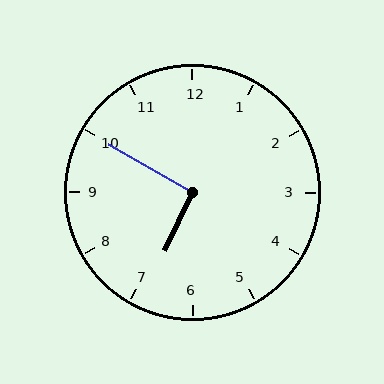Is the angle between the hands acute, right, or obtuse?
It is right.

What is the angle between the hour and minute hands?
Approximately 95 degrees.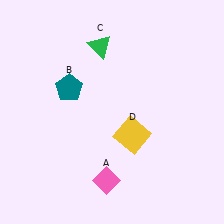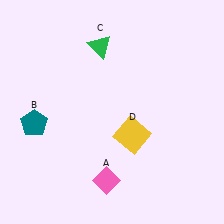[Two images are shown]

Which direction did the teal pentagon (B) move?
The teal pentagon (B) moved down.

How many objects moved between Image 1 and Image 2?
1 object moved between the two images.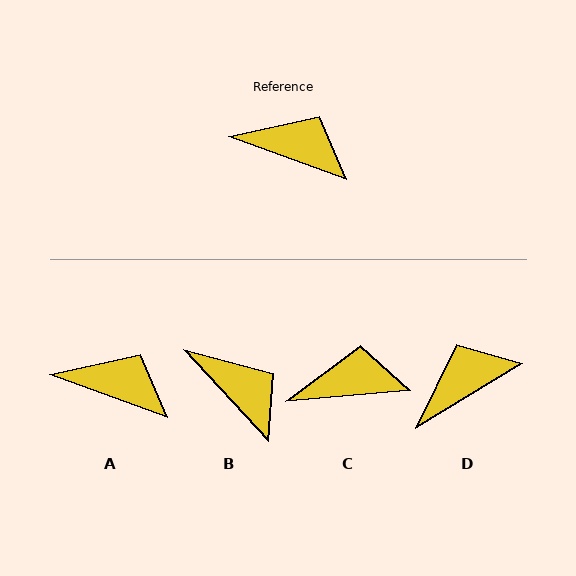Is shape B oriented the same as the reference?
No, it is off by about 27 degrees.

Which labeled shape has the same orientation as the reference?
A.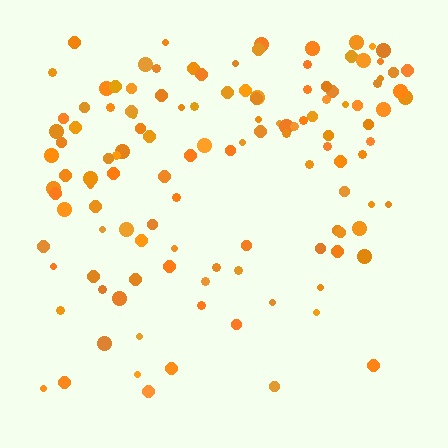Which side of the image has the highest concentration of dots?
The top.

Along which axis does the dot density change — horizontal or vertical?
Vertical.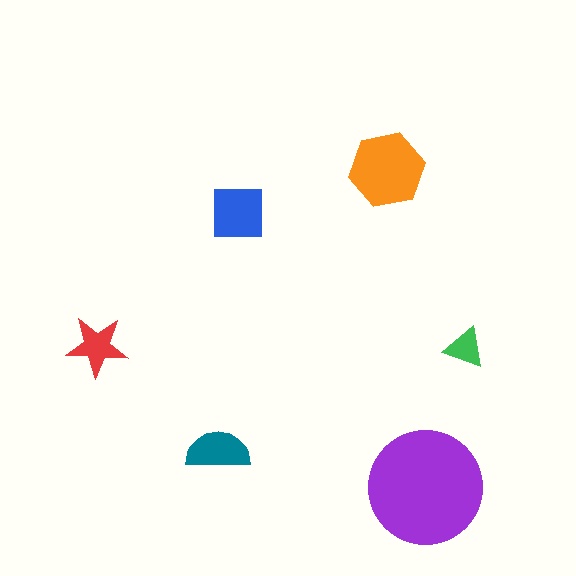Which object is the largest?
The purple circle.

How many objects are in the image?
There are 6 objects in the image.